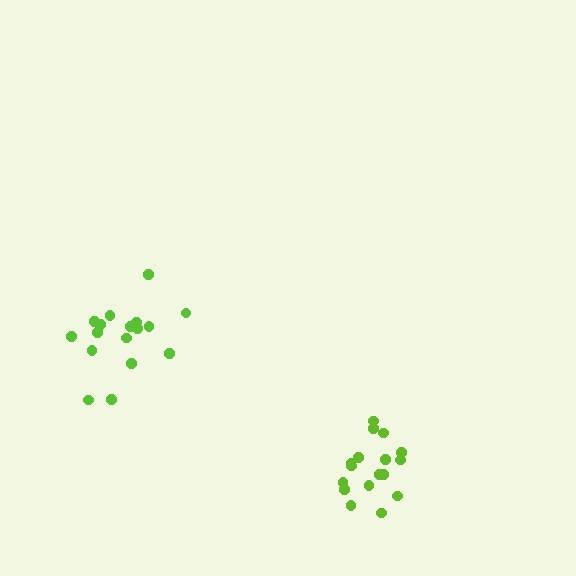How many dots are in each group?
Group 1: 17 dots, Group 2: 17 dots (34 total).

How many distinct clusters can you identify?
There are 2 distinct clusters.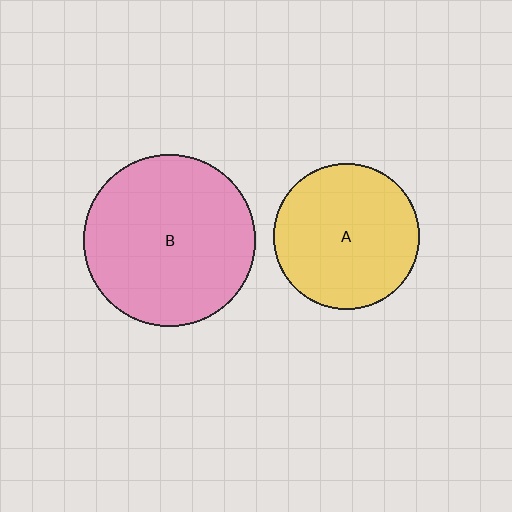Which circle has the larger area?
Circle B (pink).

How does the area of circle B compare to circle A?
Approximately 1.4 times.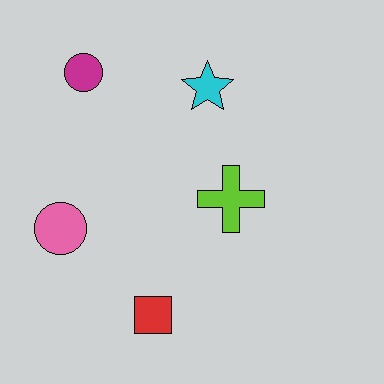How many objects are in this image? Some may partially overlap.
There are 5 objects.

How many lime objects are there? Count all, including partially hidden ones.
There is 1 lime object.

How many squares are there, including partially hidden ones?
There is 1 square.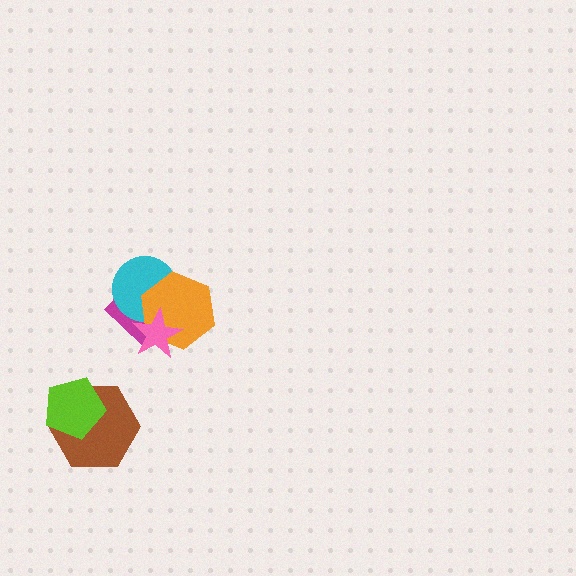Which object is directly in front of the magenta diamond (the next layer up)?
The cyan circle is directly in front of the magenta diamond.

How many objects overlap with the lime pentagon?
1 object overlaps with the lime pentagon.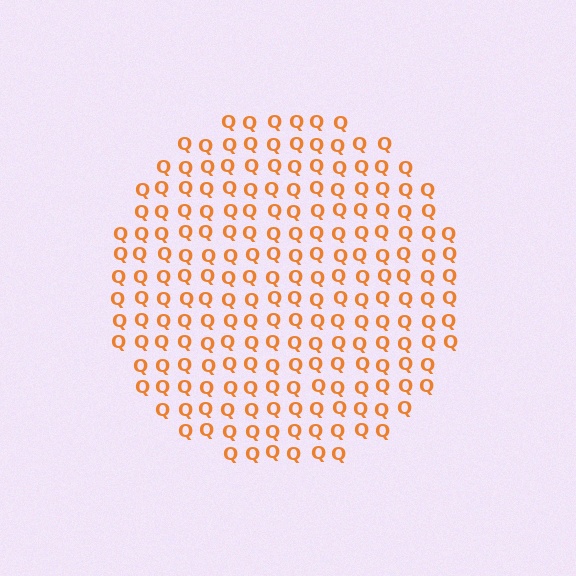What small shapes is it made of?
It is made of small letter Q's.